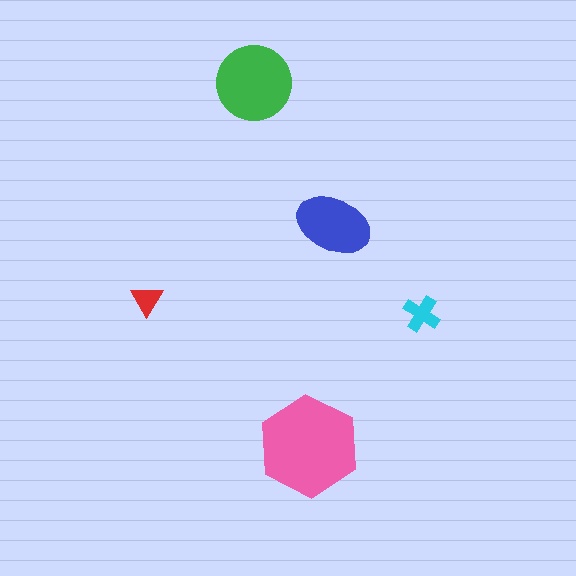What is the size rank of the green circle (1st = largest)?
2nd.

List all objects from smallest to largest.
The red triangle, the cyan cross, the blue ellipse, the green circle, the pink hexagon.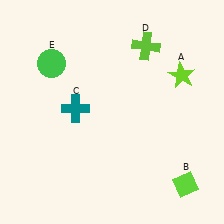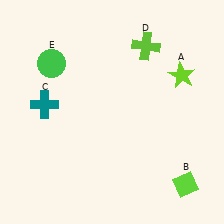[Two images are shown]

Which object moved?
The teal cross (C) moved left.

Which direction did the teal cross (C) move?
The teal cross (C) moved left.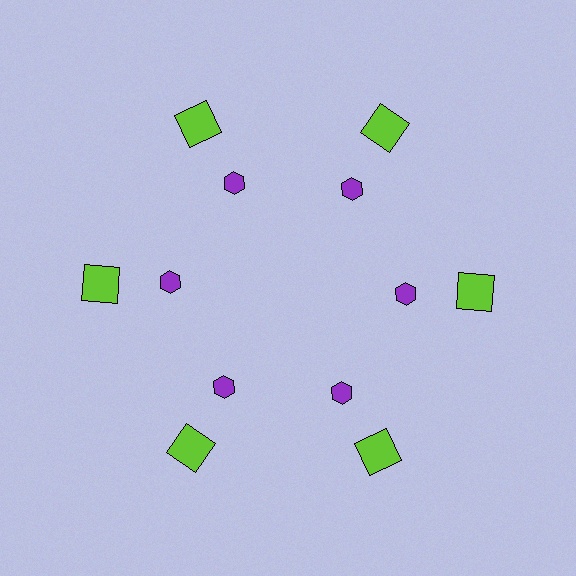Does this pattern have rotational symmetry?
Yes, this pattern has 6-fold rotational symmetry. It looks the same after rotating 60 degrees around the center.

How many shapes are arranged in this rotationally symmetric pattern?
There are 12 shapes, arranged in 6 groups of 2.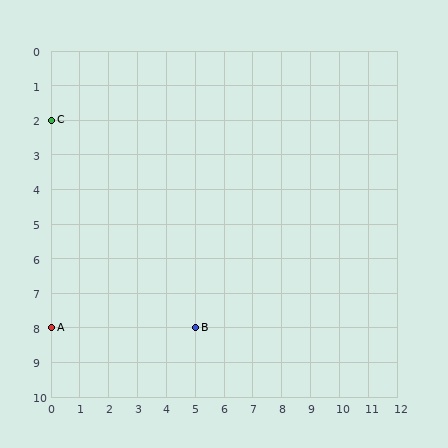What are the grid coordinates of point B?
Point B is at grid coordinates (5, 8).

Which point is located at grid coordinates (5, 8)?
Point B is at (5, 8).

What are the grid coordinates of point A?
Point A is at grid coordinates (0, 8).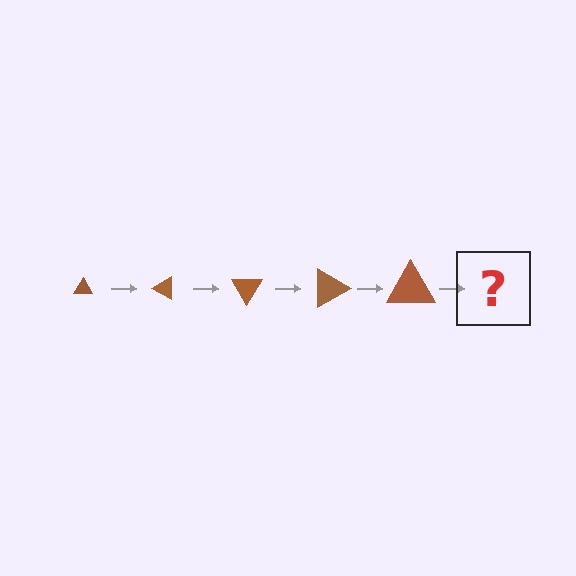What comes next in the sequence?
The next element should be a triangle, larger than the previous one and rotated 150 degrees from the start.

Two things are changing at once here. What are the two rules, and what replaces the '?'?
The two rules are that the triangle grows larger each step and it rotates 30 degrees each step. The '?' should be a triangle, larger than the previous one and rotated 150 degrees from the start.